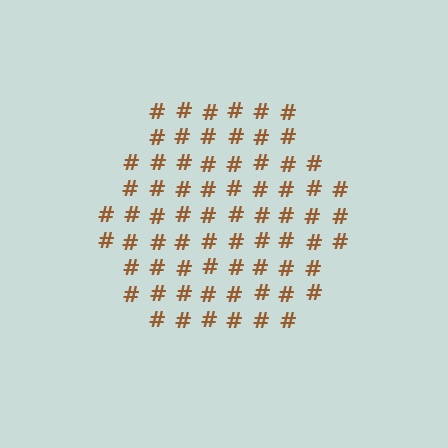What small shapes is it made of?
It is made of small hash symbols.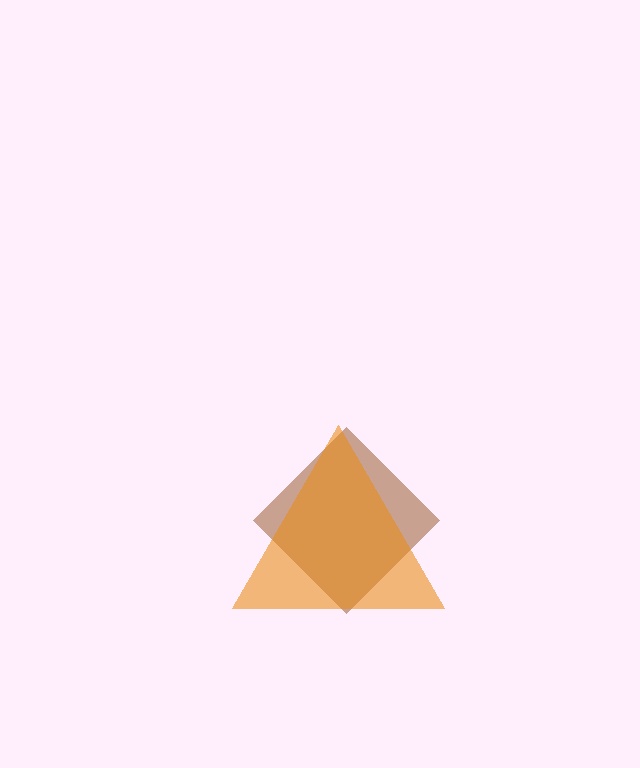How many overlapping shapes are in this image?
There are 2 overlapping shapes in the image.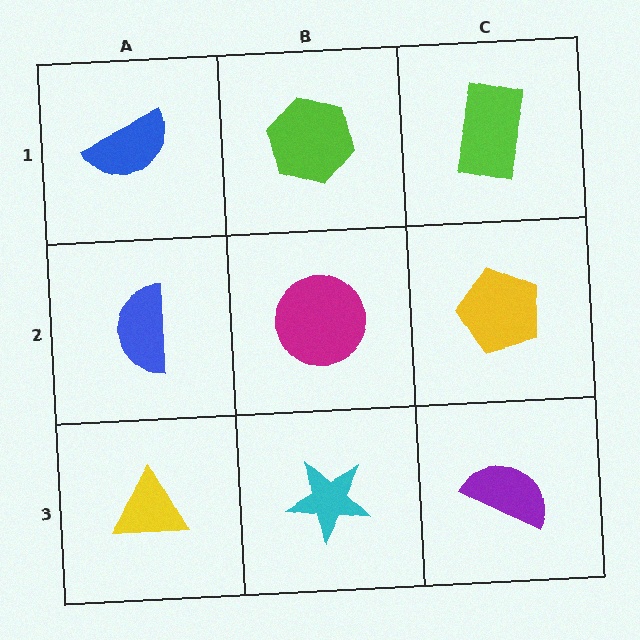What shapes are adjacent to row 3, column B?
A magenta circle (row 2, column B), a yellow triangle (row 3, column A), a purple semicircle (row 3, column C).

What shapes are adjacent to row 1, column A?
A blue semicircle (row 2, column A), a lime hexagon (row 1, column B).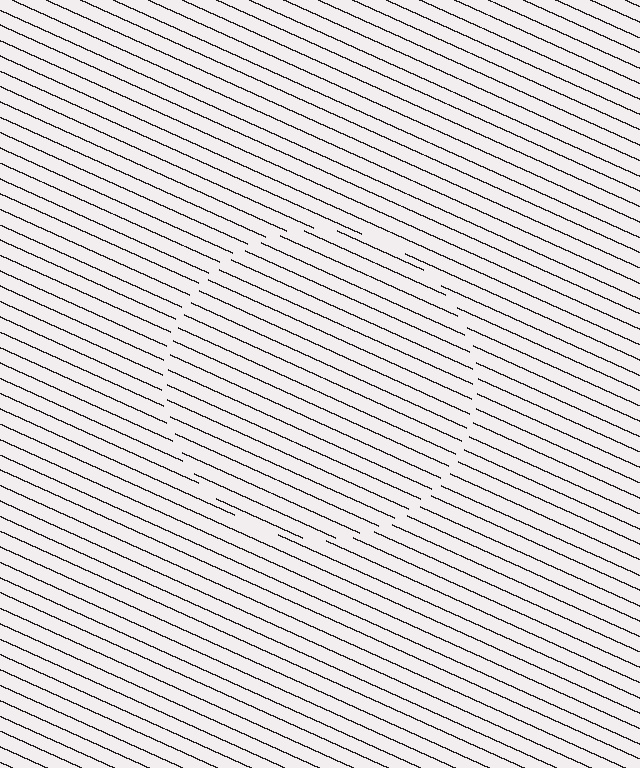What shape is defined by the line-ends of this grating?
An illusory circle. The interior of the shape contains the same grating, shifted by half a period — the contour is defined by the phase discontinuity where line-ends from the inner and outer gratings abut.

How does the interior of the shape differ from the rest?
The interior of the shape contains the same grating, shifted by half a period — the contour is defined by the phase discontinuity where line-ends from the inner and outer gratings abut.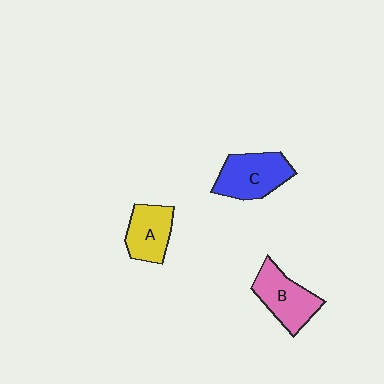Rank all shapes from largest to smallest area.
From largest to smallest: C (blue), B (pink), A (yellow).